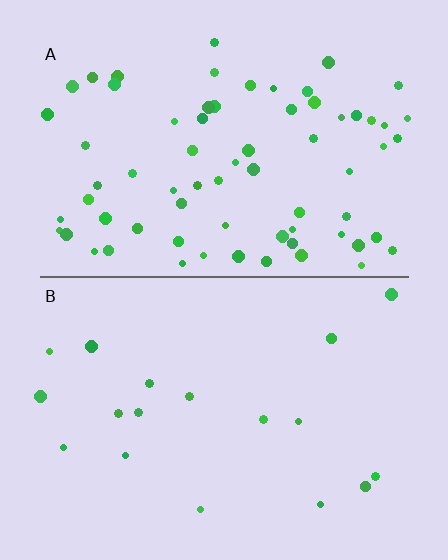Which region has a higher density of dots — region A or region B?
A (the top).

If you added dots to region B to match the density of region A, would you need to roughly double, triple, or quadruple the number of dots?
Approximately quadruple.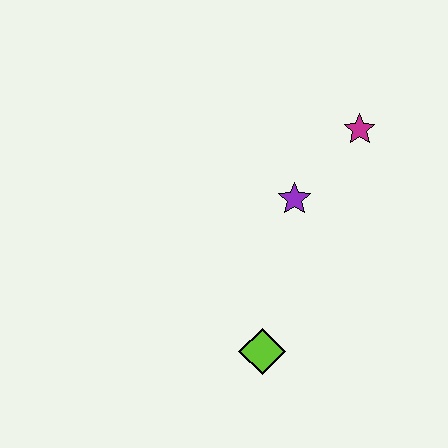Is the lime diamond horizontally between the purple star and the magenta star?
No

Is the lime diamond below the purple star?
Yes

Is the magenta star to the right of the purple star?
Yes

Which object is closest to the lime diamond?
The purple star is closest to the lime diamond.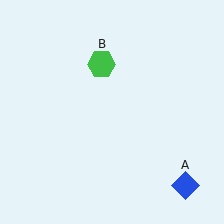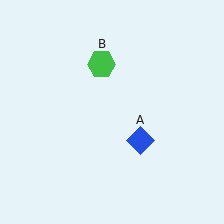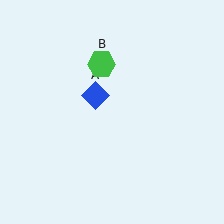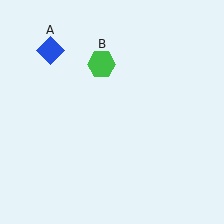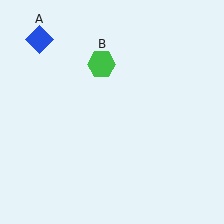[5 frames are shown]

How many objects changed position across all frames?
1 object changed position: blue diamond (object A).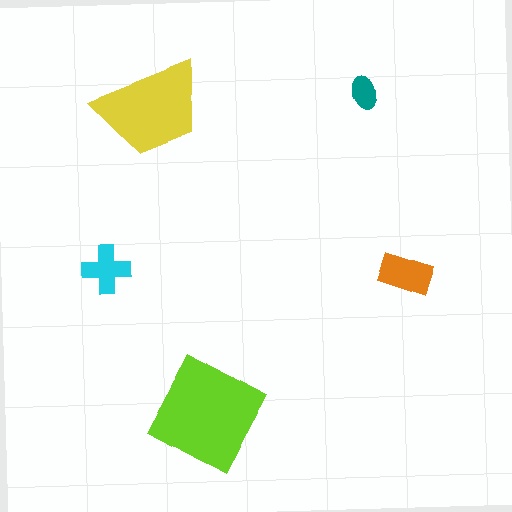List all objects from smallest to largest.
The teal ellipse, the cyan cross, the orange rectangle, the yellow trapezoid, the lime diamond.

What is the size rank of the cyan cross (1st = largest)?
4th.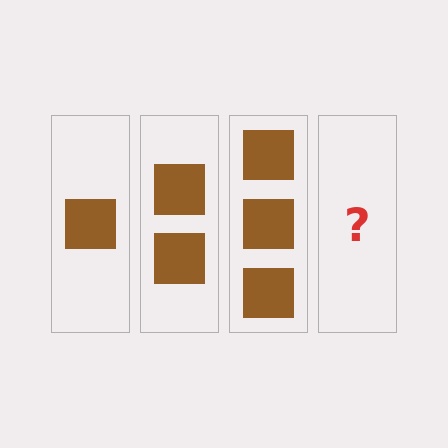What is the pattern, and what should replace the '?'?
The pattern is that each step adds one more square. The '?' should be 4 squares.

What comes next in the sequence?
The next element should be 4 squares.